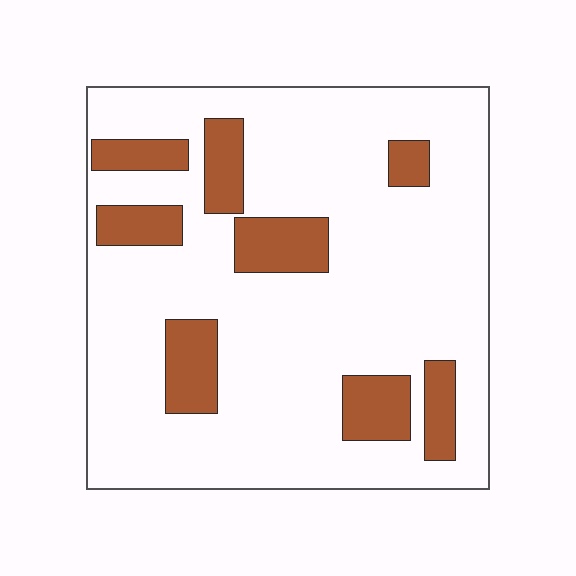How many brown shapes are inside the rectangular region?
8.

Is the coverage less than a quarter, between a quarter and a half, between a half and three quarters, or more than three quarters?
Less than a quarter.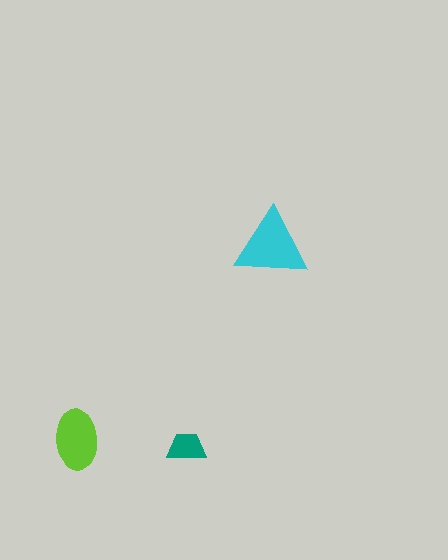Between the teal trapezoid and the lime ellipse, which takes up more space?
The lime ellipse.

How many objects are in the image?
There are 3 objects in the image.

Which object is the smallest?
The teal trapezoid.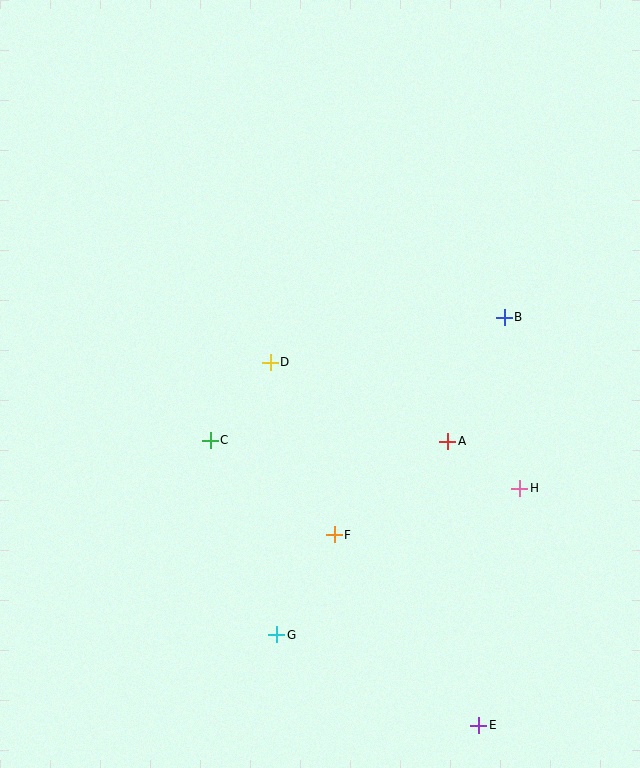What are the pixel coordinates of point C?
Point C is at (210, 440).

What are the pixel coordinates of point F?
Point F is at (334, 535).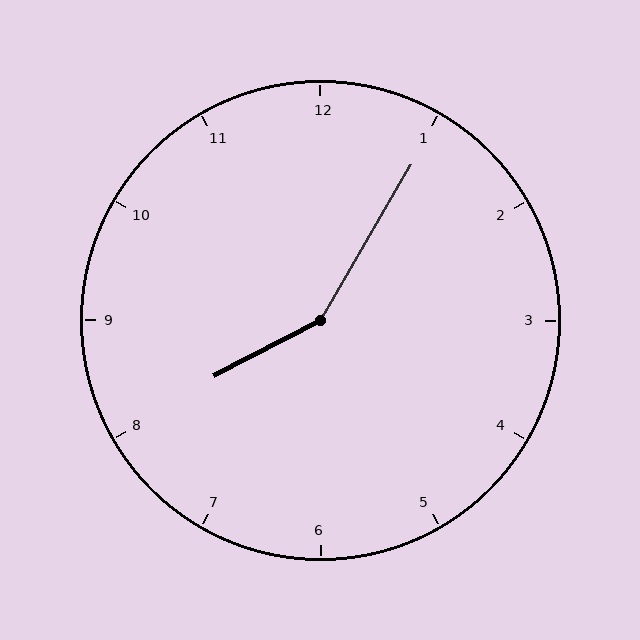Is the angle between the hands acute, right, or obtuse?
It is obtuse.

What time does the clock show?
8:05.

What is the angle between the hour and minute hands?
Approximately 148 degrees.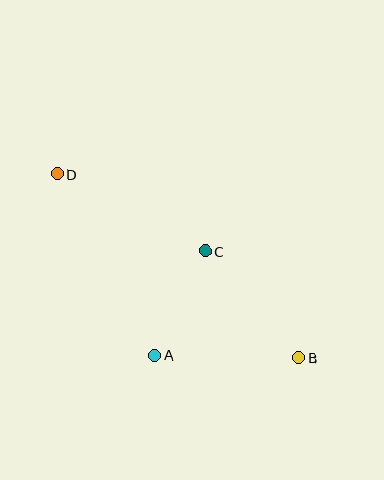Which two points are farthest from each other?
Points B and D are farthest from each other.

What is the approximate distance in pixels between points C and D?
The distance between C and D is approximately 167 pixels.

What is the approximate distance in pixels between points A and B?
The distance between A and B is approximately 144 pixels.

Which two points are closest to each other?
Points A and C are closest to each other.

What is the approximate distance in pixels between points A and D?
The distance between A and D is approximately 206 pixels.